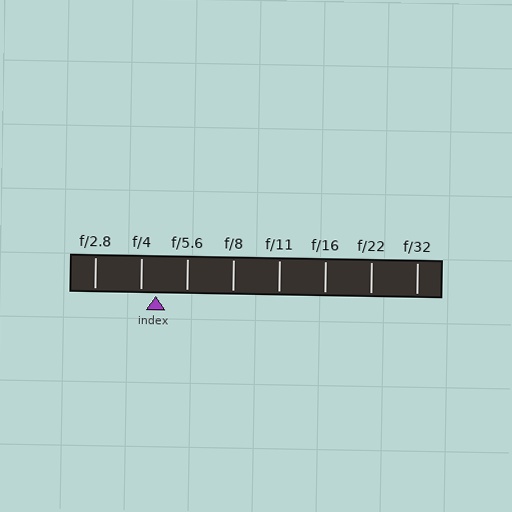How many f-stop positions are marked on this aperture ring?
There are 8 f-stop positions marked.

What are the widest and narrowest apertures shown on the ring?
The widest aperture shown is f/2.8 and the narrowest is f/32.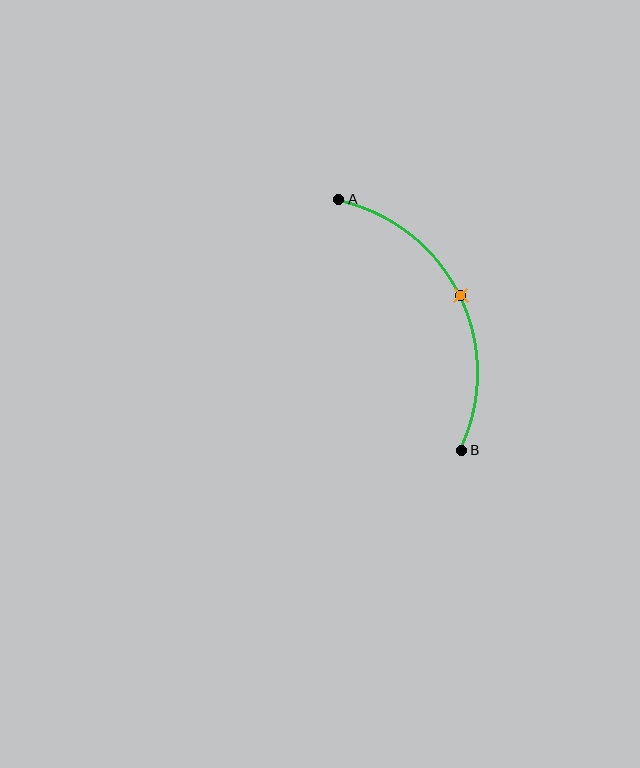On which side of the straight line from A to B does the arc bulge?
The arc bulges to the right of the straight line connecting A and B.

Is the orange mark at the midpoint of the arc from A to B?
Yes. The orange mark lies on the arc at equal arc-length from both A and B — it is the arc midpoint.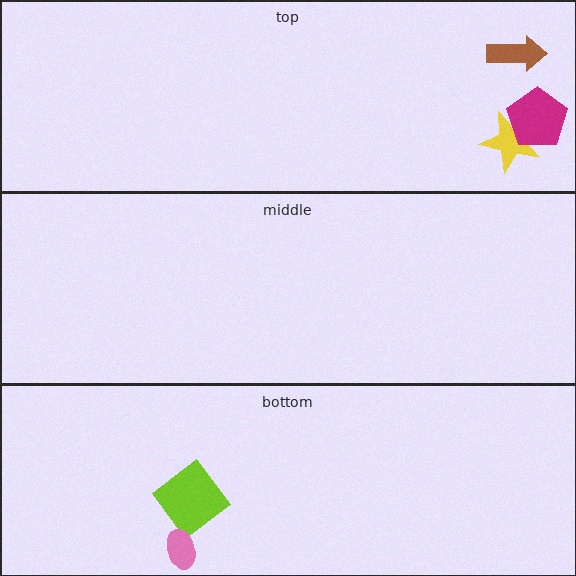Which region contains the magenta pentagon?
The top region.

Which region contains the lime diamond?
The bottom region.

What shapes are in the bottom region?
The lime diamond, the pink ellipse.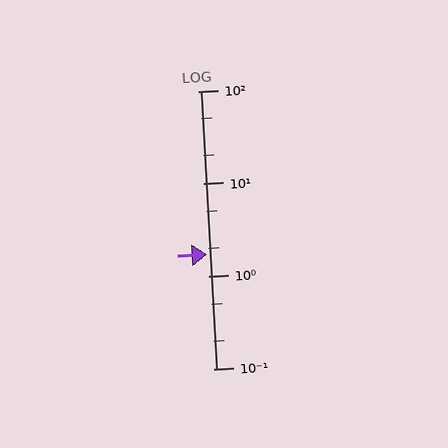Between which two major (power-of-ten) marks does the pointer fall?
The pointer is between 1 and 10.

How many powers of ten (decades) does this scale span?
The scale spans 3 decades, from 0.1 to 100.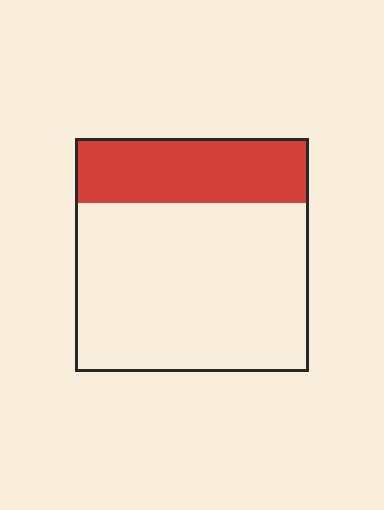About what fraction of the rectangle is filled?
About one quarter (1/4).